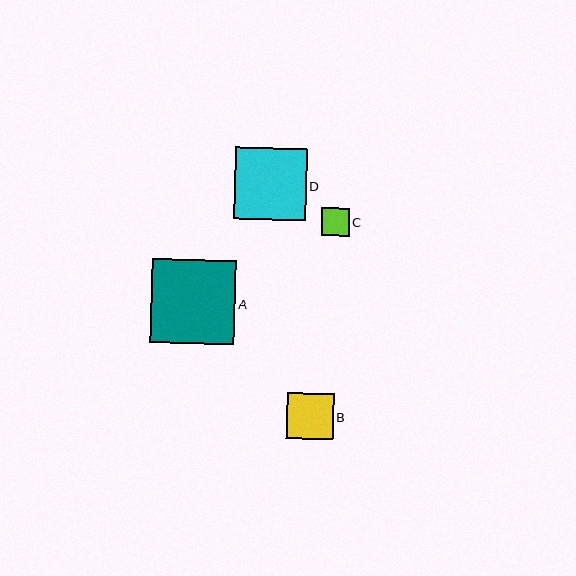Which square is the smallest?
Square C is the smallest with a size of approximately 28 pixels.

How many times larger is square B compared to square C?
Square B is approximately 1.7 times the size of square C.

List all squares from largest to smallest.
From largest to smallest: A, D, B, C.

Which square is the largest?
Square A is the largest with a size of approximately 84 pixels.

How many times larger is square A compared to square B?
Square A is approximately 1.8 times the size of square B.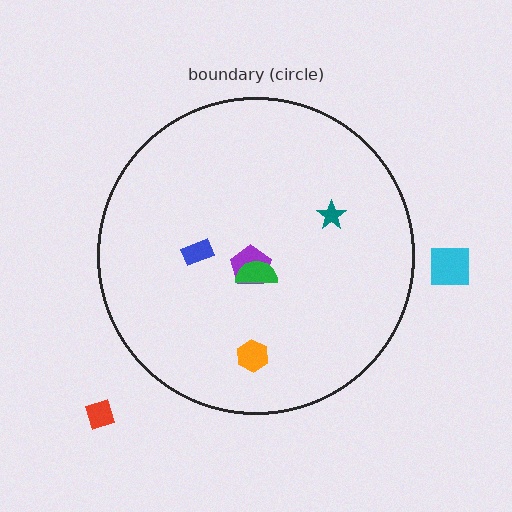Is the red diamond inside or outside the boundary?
Outside.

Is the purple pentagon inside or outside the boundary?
Inside.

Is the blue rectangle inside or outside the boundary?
Inside.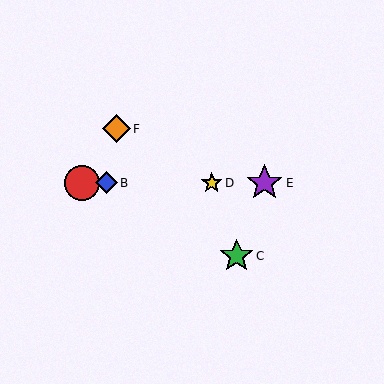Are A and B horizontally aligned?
Yes, both are at y≈183.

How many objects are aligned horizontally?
4 objects (A, B, D, E) are aligned horizontally.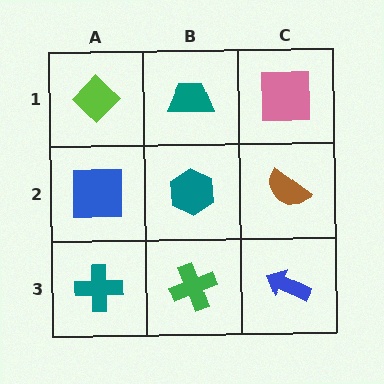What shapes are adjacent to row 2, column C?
A pink square (row 1, column C), a blue arrow (row 3, column C), a teal hexagon (row 2, column B).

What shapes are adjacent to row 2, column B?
A teal trapezoid (row 1, column B), a green cross (row 3, column B), a blue square (row 2, column A), a brown semicircle (row 2, column C).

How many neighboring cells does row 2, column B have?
4.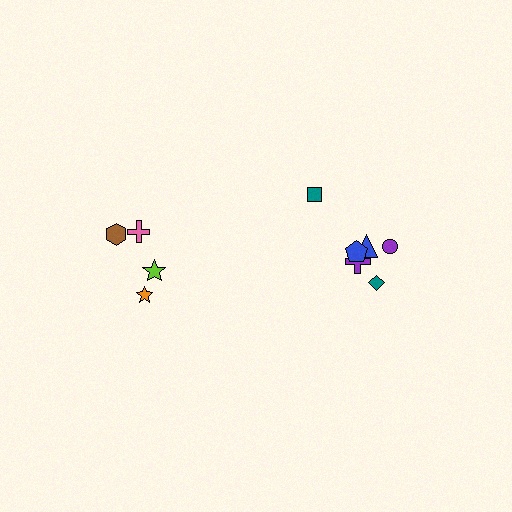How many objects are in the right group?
There are 6 objects.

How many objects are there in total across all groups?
There are 10 objects.